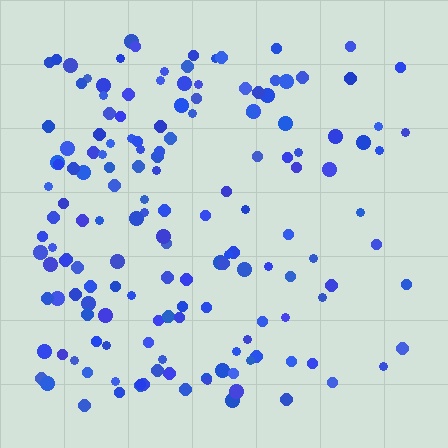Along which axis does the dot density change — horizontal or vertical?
Horizontal.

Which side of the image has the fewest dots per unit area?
The right.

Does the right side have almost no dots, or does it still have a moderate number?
Still a moderate number, just noticeably fewer than the left.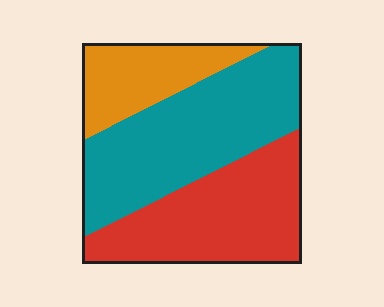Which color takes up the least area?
Orange, at roughly 20%.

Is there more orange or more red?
Red.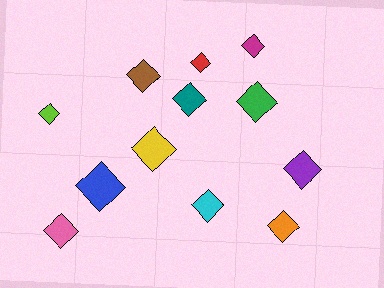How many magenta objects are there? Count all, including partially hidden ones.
There is 1 magenta object.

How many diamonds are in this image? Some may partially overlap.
There are 12 diamonds.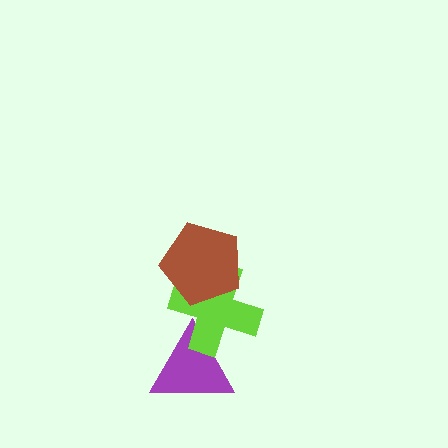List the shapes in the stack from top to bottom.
From top to bottom: the brown pentagon, the lime cross, the purple triangle.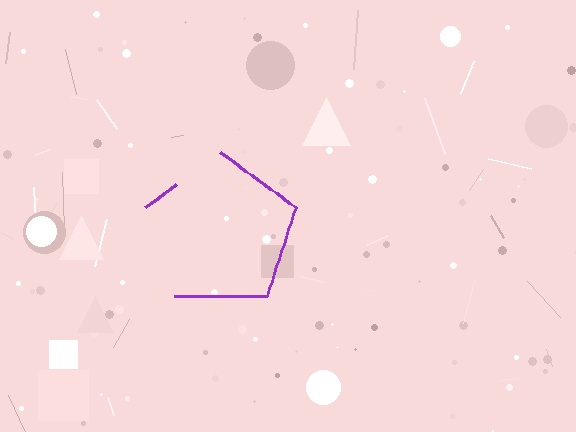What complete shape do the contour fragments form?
The contour fragments form a pentagon.